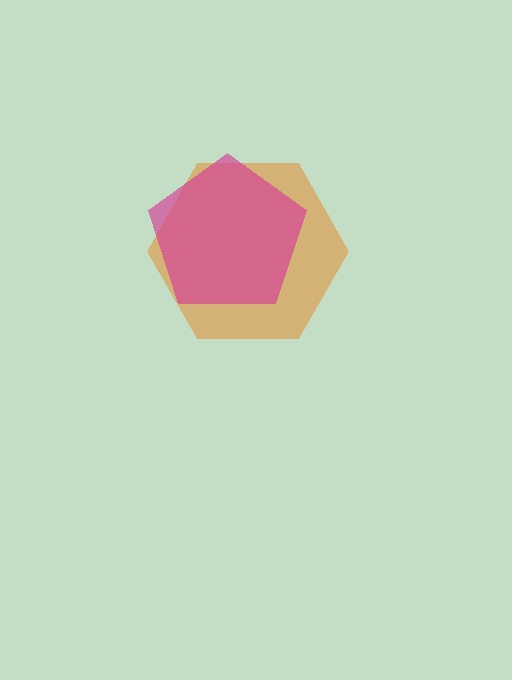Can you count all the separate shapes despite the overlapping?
Yes, there are 2 separate shapes.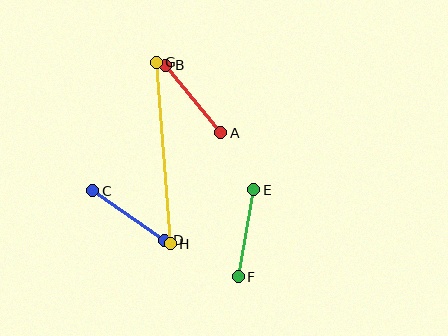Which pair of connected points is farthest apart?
Points G and H are farthest apart.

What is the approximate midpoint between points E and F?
The midpoint is at approximately (246, 233) pixels.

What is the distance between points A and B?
The distance is approximately 87 pixels.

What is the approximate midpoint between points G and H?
The midpoint is at approximately (163, 153) pixels.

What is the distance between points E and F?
The distance is approximately 88 pixels.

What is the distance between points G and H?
The distance is approximately 182 pixels.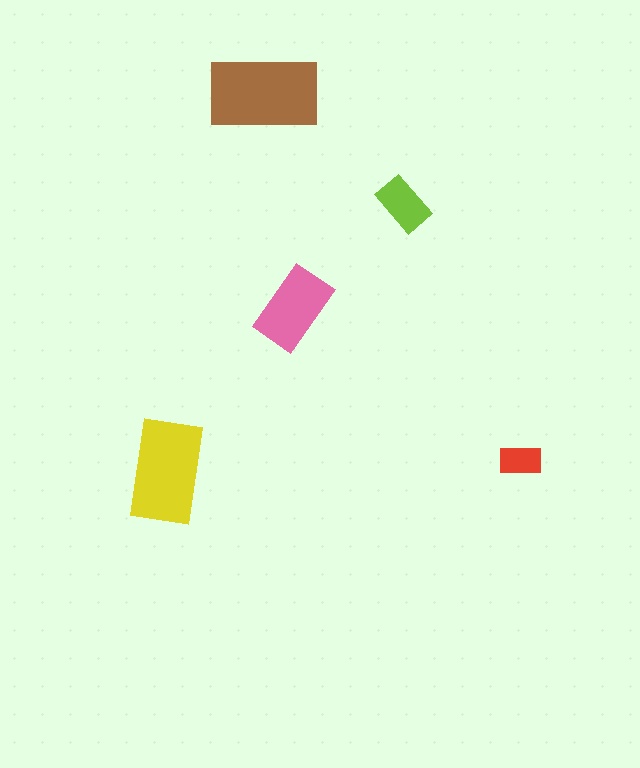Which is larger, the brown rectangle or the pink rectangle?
The brown one.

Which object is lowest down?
The yellow rectangle is bottommost.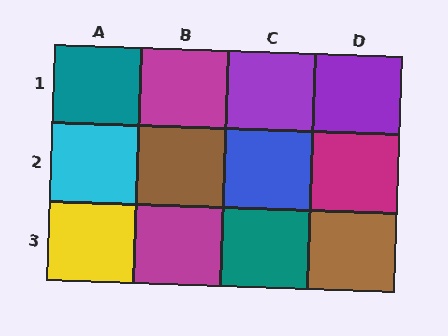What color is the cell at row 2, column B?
Brown.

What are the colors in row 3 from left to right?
Yellow, magenta, teal, brown.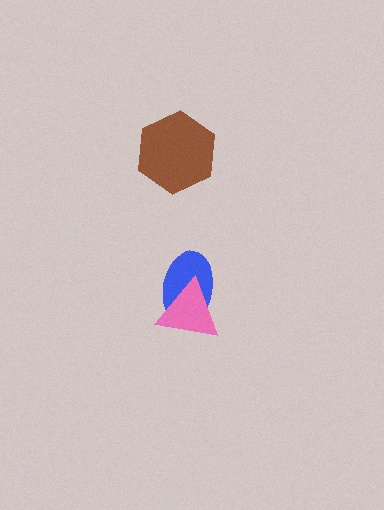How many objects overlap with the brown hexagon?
0 objects overlap with the brown hexagon.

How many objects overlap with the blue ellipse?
1 object overlaps with the blue ellipse.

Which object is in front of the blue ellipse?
The pink triangle is in front of the blue ellipse.